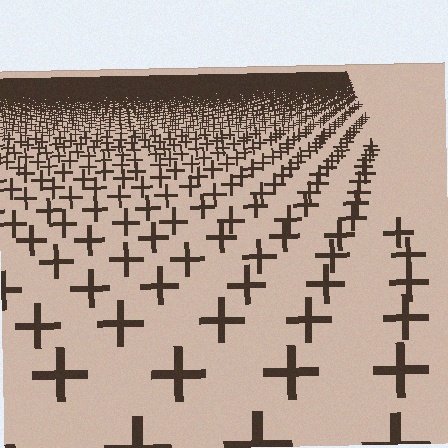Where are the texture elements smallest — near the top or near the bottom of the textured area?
Near the top.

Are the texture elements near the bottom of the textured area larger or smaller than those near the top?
Larger. Near the bottom, elements are closer to the viewer and appear at a bigger on-screen size.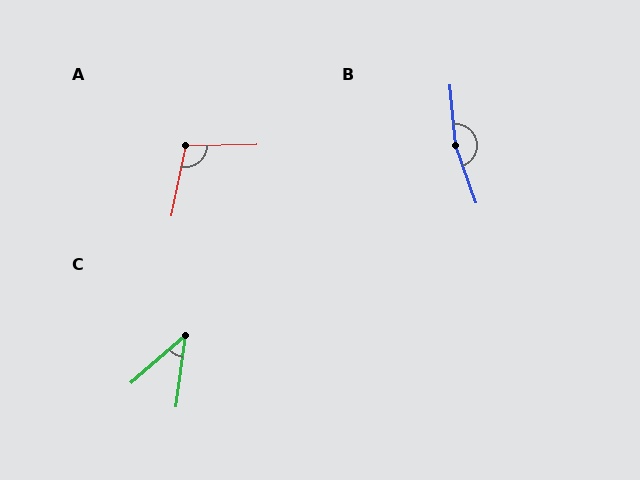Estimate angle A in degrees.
Approximately 103 degrees.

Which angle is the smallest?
C, at approximately 41 degrees.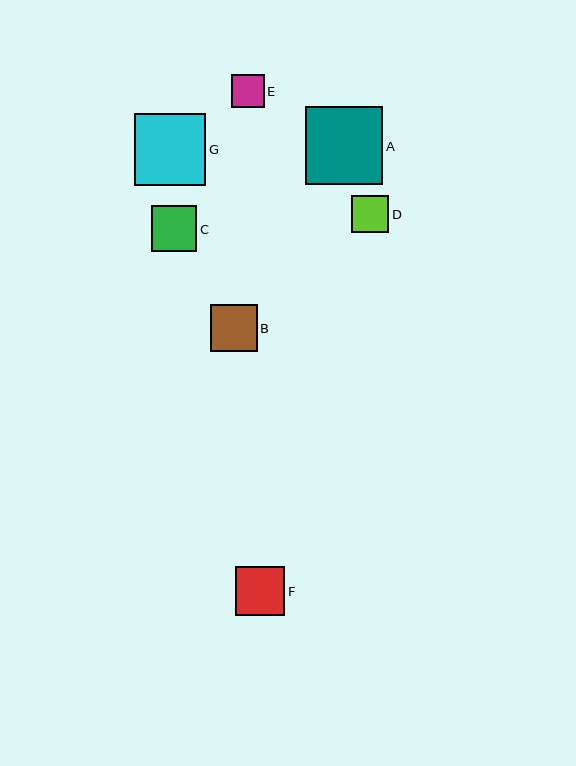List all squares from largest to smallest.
From largest to smallest: A, G, F, B, C, D, E.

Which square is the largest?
Square A is the largest with a size of approximately 78 pixels.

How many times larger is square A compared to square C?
Square A is approximately 1.7 times the size of square C.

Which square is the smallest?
Square E is the smallest with a size of approximately 33 pixels.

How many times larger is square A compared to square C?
Square A is approximately 1.7 times the size of square C.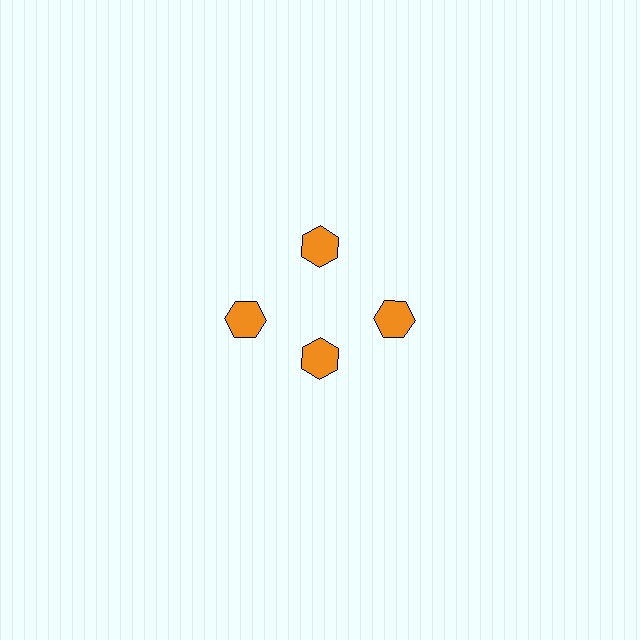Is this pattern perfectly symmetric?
No. The 4 orange hexagons are arranged in a ring, but one element near the 6 o'clock position is pulled inward toward the center, breaking the 4-fold rotational symmetry.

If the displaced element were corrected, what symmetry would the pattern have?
It would have 4-fold rotational symmetry — the pattern would map onto itself every 90 degrees.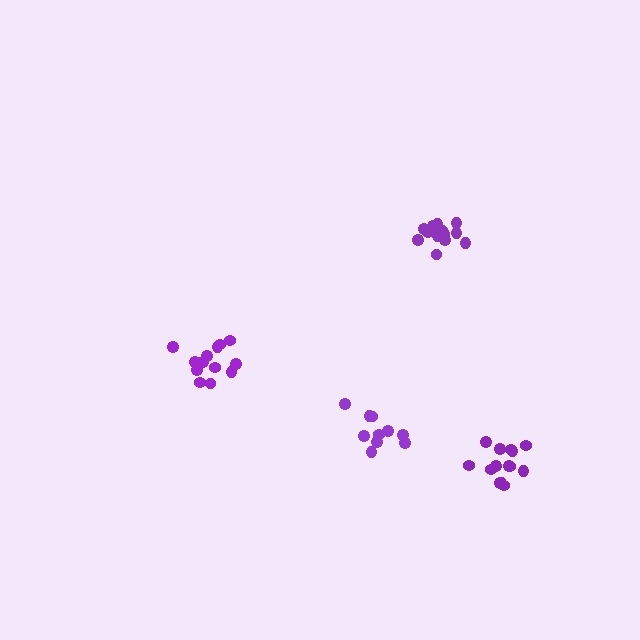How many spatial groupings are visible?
There are 4 spatial groupings.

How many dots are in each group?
Group 1: 10 dots, Group 2: 13 dots, Group 3: 13 dots, Group 4: 14 dots (50 total).